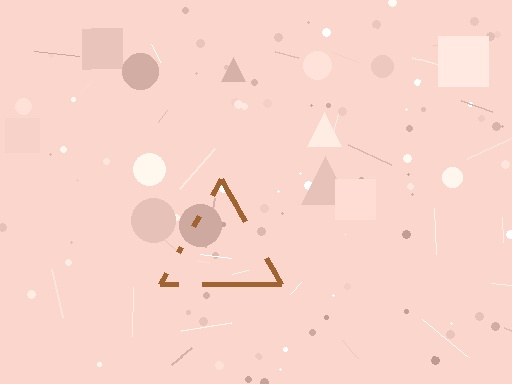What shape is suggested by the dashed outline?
The dashed outline suggests a triangle.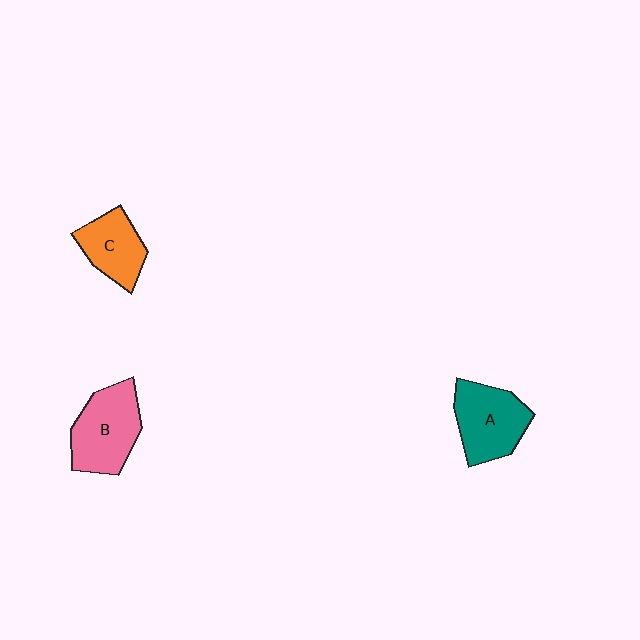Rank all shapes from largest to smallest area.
From largest to smallest: B (pink), A (teal), C (orange).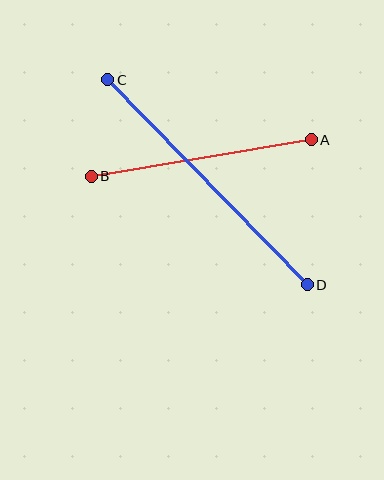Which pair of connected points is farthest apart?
Points C and D are farthest apart.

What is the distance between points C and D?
The distance is approximately 286 pixels.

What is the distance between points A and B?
The distance is approximately 223 pixels.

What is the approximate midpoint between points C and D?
The midpoint is at approximately (207, 182) pixels.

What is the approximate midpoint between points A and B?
The midpoint is at approximately (201, 158) pixels.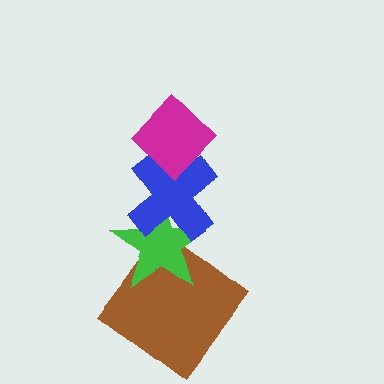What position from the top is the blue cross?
The blue cross is 2nd from the top.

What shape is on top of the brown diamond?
The green star is on top of the brown diamond.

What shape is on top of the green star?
The blue cross is on top of the green star.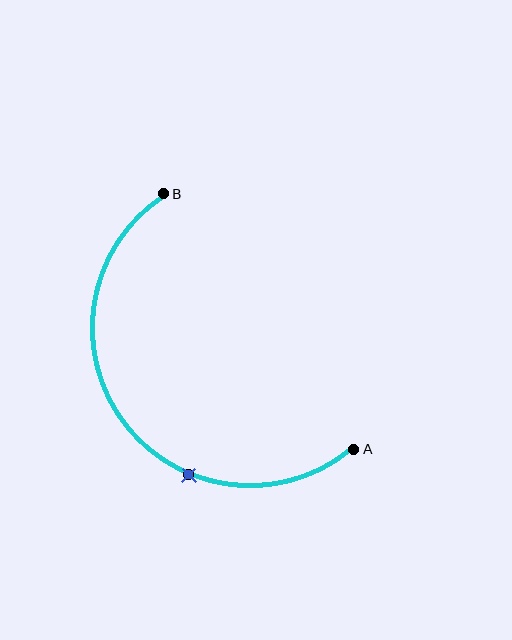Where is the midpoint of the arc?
The arc midpoint is the point on the curve farthest from the straight line joining A and B. It sits below and to the left of that line.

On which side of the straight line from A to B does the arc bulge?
The arc bulges below and to the left of the straight line connecting A and B.